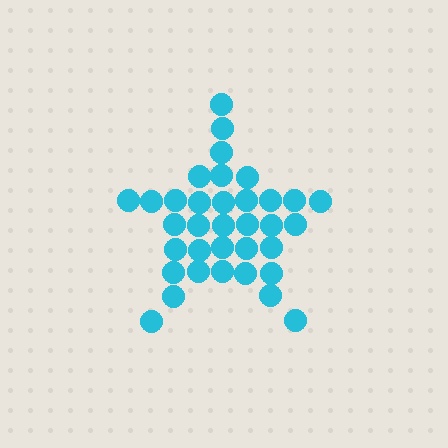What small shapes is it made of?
It is made of small circles.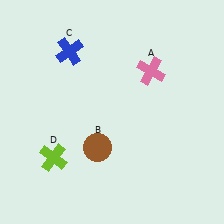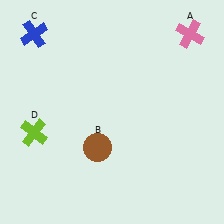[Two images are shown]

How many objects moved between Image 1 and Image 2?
3 objects moved between the two images.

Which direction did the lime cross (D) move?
The lime cross (D) moved up.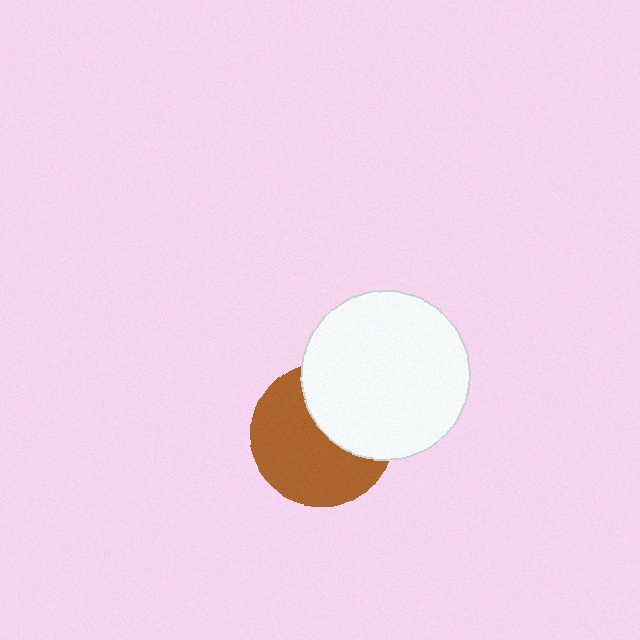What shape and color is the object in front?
The object in front is a white circle.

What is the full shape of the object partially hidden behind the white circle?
The partially hidden object is a brown circle.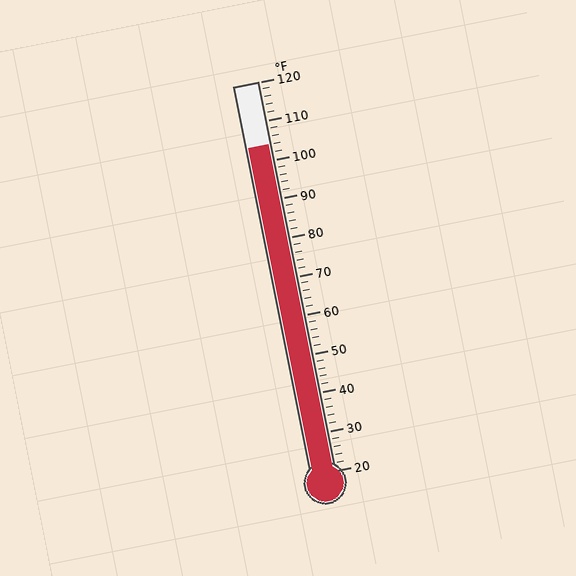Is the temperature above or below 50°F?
The temperature is above 50°F.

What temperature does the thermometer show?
The thermometer shows approximately 104°F.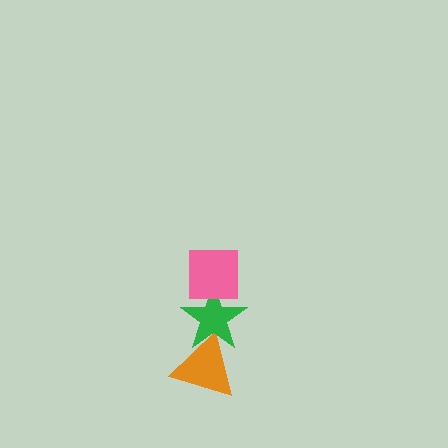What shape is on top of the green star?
The pink square is on top of the green star.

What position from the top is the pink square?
The pink square is 1st from the top.